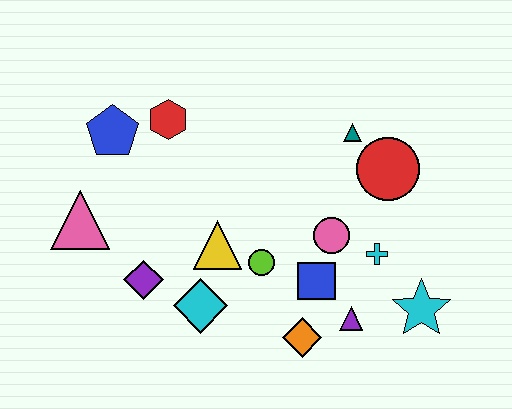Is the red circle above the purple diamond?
Yes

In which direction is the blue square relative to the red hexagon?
The blue square is below the red hexagon.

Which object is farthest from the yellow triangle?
The cyan star is farthest from the yellow triangle.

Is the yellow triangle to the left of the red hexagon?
No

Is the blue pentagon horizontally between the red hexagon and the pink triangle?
Yes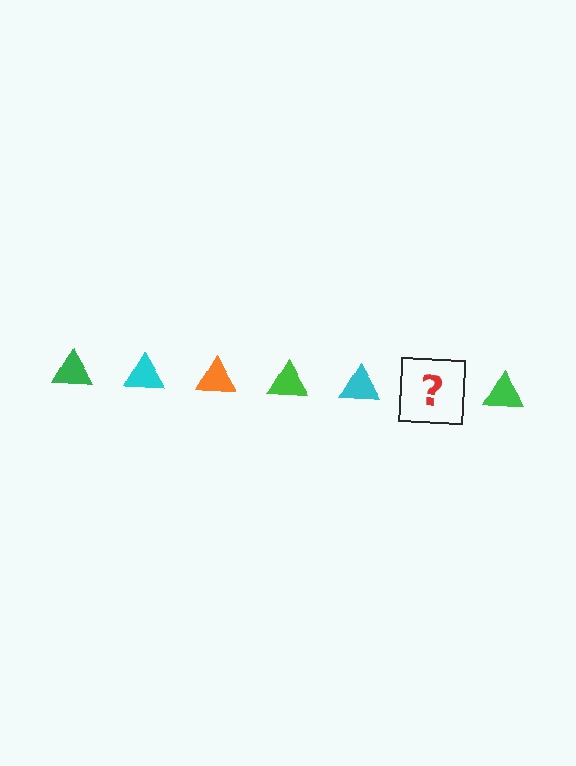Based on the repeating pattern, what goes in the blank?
The blank should be an orange triangle.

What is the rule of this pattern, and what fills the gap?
The rule is that the pattern cycles through green, cyan, orange triangles. The gap should be filled with an orange triangle.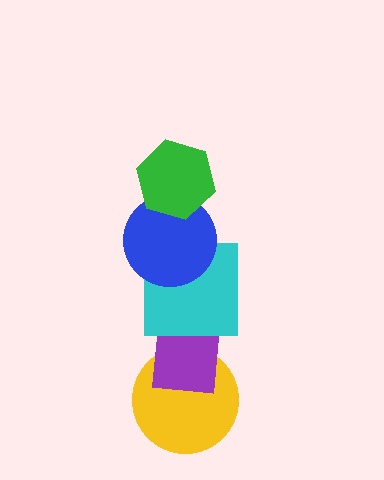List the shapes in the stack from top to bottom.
From top to bottom: the green hexagon, the blue circle, the cyan square, the purple rectangle, the yellow circle.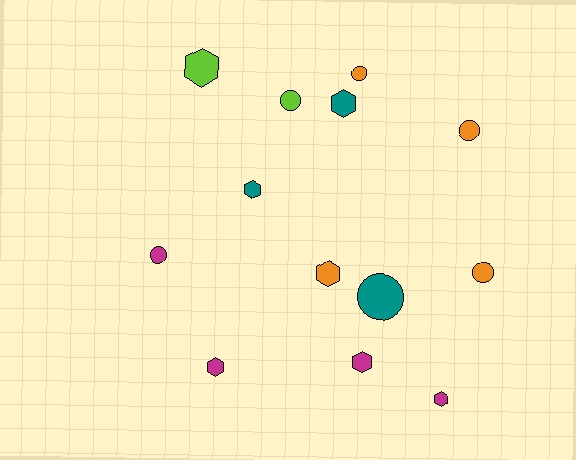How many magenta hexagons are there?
There are 3 magenta hexagons.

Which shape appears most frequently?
Hexagon, with 7 objects.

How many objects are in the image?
There are 13 objects.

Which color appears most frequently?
Magenta, with 4 objects.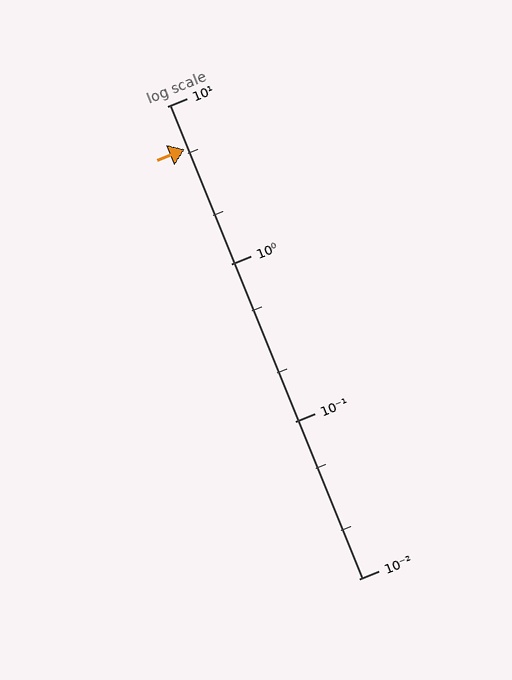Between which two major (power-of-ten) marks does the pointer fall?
The pointer is between 1 and 10.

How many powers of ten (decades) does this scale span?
The scale spans 3 decades, from 0.01 to 10.